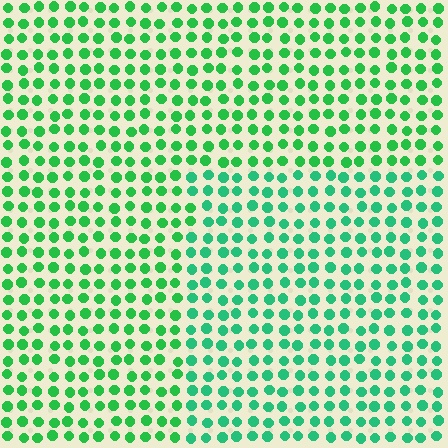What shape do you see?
I see a rectangle.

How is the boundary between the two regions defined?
The boundary is defined purely by a slight shift in hue (about 21 degrees). Spacing, size, and orientation are identical on both sides.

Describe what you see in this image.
The image is filled with small green elements in a uniform arrangement. A rectangle-shaped region is visible where the elements are tinted to a slightly different hue, forming a subtle color boundary.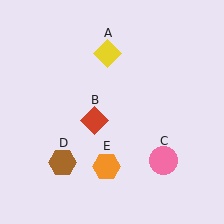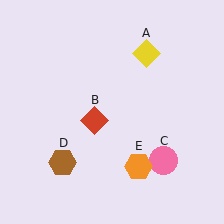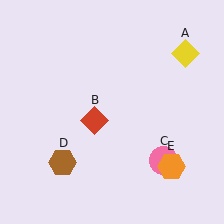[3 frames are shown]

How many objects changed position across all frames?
2 objects changed position: yellow diamond (object A), orange hexagon (object E).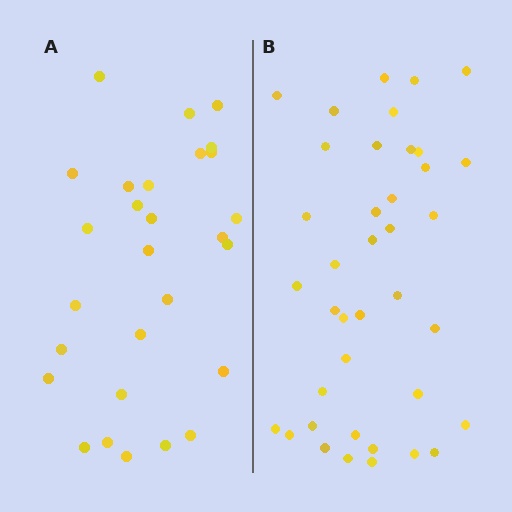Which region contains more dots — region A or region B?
Region B (the right region) has more dots.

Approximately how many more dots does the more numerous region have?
Region B has roughly 12 or so more dots than region A.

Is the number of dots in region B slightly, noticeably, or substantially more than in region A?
Region B has noticeably more, but not dramatically so. The ratio is roughly 1.4 to 1.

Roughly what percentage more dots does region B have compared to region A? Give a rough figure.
About 40% more.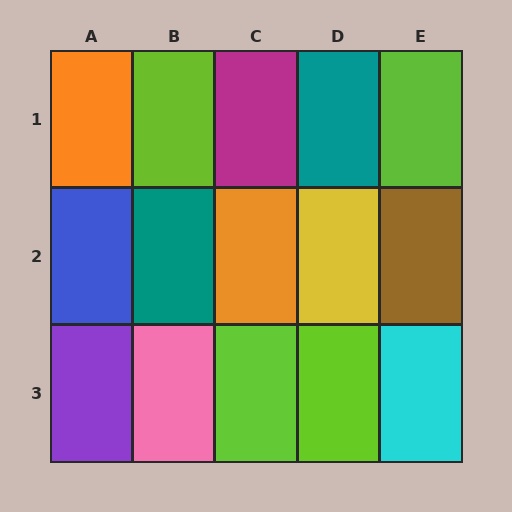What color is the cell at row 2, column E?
Brown.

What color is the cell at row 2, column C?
Orange.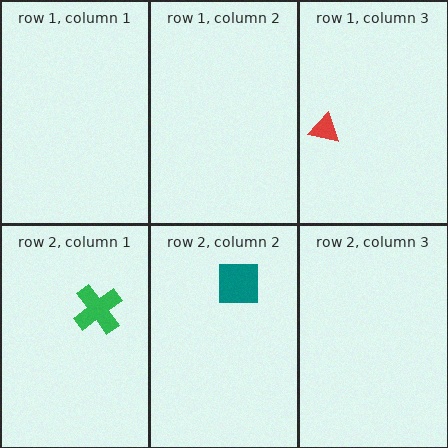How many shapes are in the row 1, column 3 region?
1.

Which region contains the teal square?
The row 2, column 2 region.